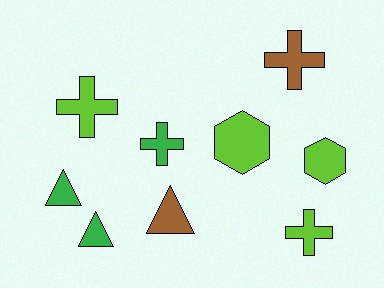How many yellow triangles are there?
There are no yellow triangles.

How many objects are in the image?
There are 9 objects.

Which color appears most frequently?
Lime, with 4 objects.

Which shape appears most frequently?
Cross, with 4 objects.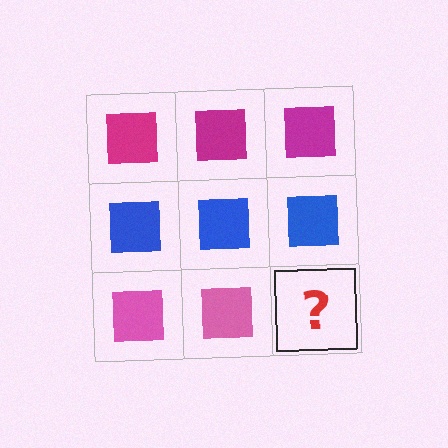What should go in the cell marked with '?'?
The missing cell should contain a pink square.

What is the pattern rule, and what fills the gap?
The rule is that each row has a consistent color. The gap should be filled with a pink square.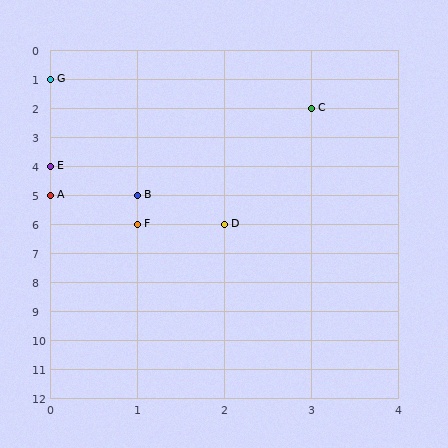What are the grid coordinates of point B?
Point B is at grid coordinates (1, 5).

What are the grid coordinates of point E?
Point E is at grid coordinates (0, 4).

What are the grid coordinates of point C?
Point C is at grid coordinates (3, 2).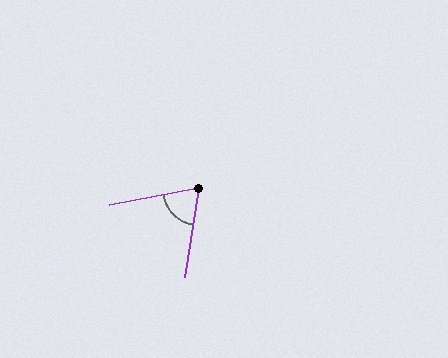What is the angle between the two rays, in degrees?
Approximately 71 degrees.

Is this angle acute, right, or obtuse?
It is acute.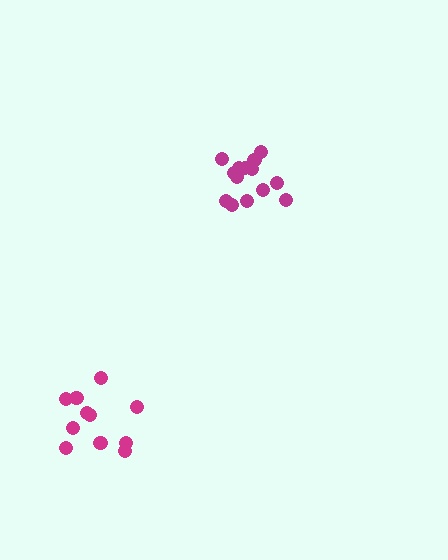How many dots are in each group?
Group 1: 11 dots, Group 2: 15 dots (26 total).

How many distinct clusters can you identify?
There are 2 distinct clusters.